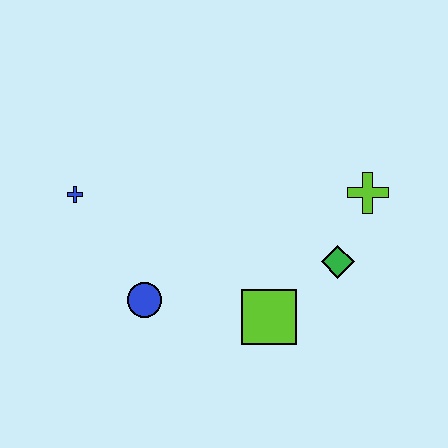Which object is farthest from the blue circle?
The lime cross is farthest from the blue circle.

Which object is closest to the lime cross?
The green diamond is closest to the lime cross.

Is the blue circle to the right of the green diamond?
No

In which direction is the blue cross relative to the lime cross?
The blue cross is to the left of the lime cross.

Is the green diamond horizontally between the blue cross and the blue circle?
No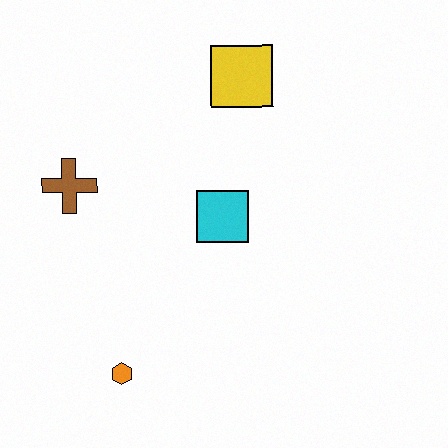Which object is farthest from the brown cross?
The yellow square is farthest from the brown cross.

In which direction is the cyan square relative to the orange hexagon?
The cyan square is above the orange hexagon.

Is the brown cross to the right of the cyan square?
No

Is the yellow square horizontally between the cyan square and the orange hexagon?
No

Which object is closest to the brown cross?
The cyan square is closest to the brown cross.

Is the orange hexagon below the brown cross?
Yes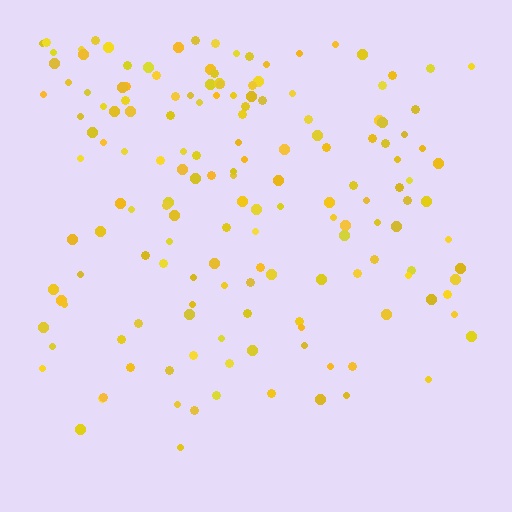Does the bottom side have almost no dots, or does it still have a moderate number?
Still a moderate number, just noticeably fewer than the top.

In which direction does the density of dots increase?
From bottom to top, with the top side densest.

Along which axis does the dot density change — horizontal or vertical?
Vertical.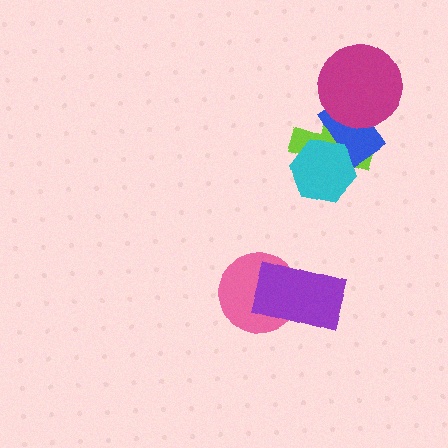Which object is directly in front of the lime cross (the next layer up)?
The blue rectangle is directly in front of the lime cross.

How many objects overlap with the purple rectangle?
1 object overlaps with the purple rectangle.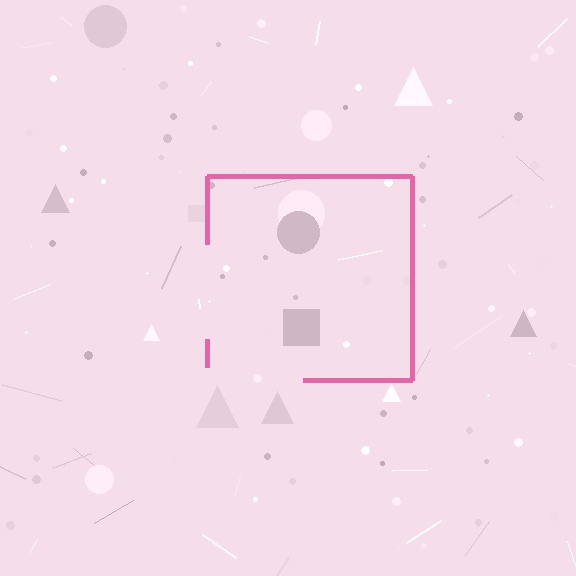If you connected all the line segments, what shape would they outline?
They would outline a square.